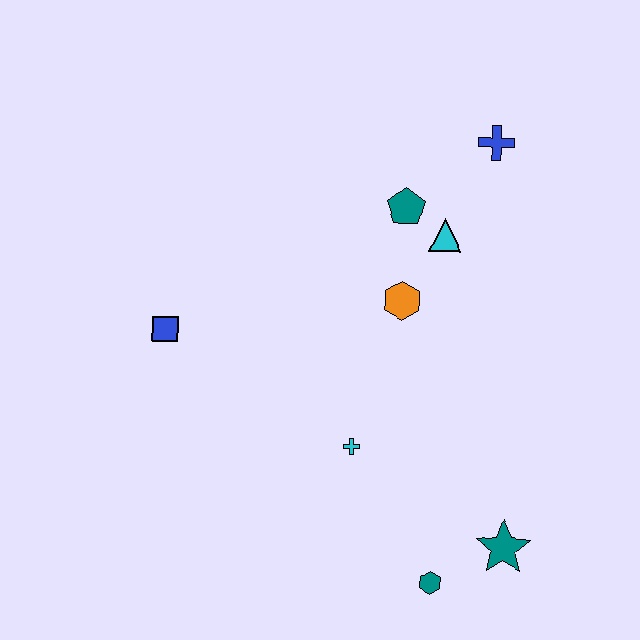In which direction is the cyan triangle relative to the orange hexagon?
The cyan triangle is above the orange hexagon.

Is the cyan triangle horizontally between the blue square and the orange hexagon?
No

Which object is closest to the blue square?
The cyan cross is closest to the blue square.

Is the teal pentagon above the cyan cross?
Yes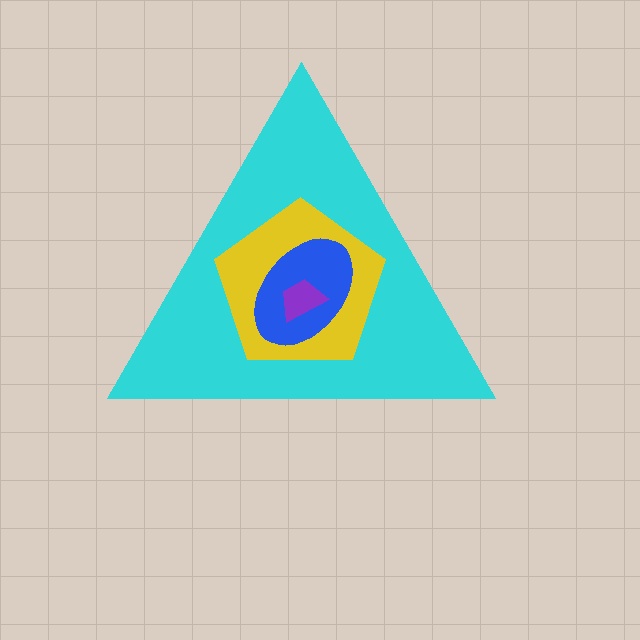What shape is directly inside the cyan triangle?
The yellow pentagon.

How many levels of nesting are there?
4.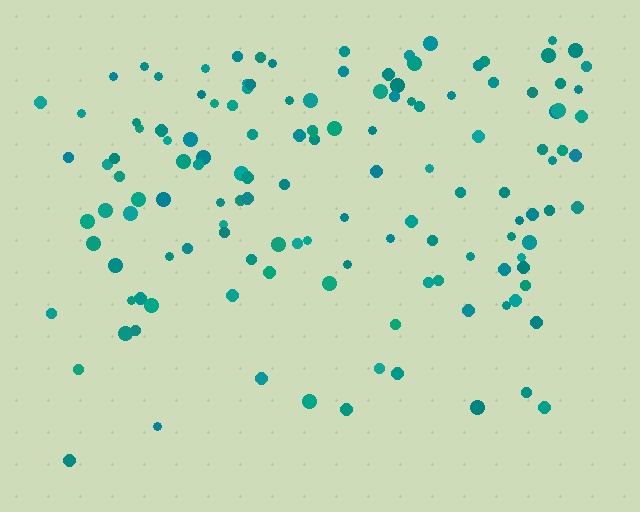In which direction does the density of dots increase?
From bottom to top, with the top side densest.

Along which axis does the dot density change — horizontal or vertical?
Vertical.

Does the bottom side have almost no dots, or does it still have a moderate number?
Still a moderate number, just noticeably fewer than the top.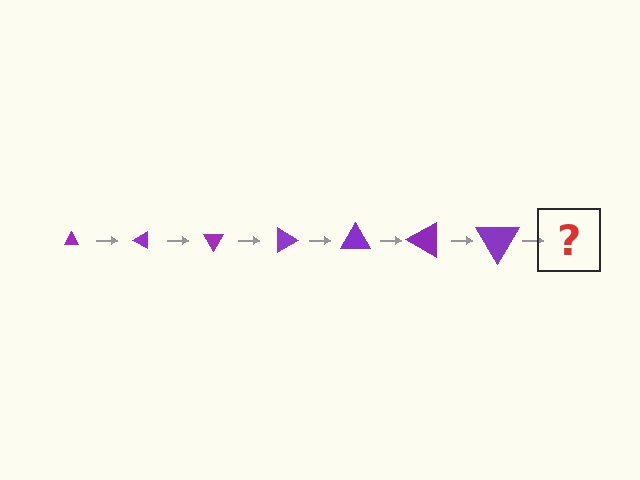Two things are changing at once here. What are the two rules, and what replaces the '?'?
The two rules are that the triangle grows larger each step and it rotates 30 degrees each step. The '?' should be a triangle, larger than the previous one and rotated 210 degrees from the start.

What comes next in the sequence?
The next element should be a triangle, larger than the previous one and rotated 210 degrees from the start.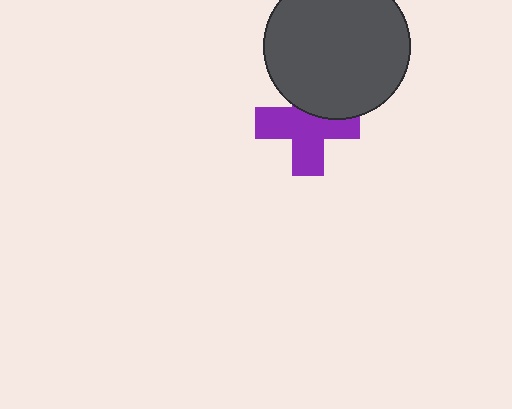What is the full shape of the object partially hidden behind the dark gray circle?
The partially hidden object is a purple cross.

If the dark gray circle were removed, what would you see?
You would see the complete purple cross.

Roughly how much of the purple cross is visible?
Most of it is visible (roughly 68%).